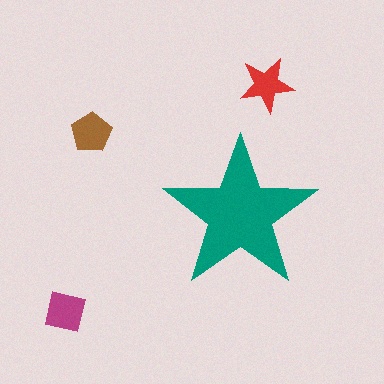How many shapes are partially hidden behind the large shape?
0 shapes are partially hidden.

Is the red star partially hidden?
No, the red star is fully visible.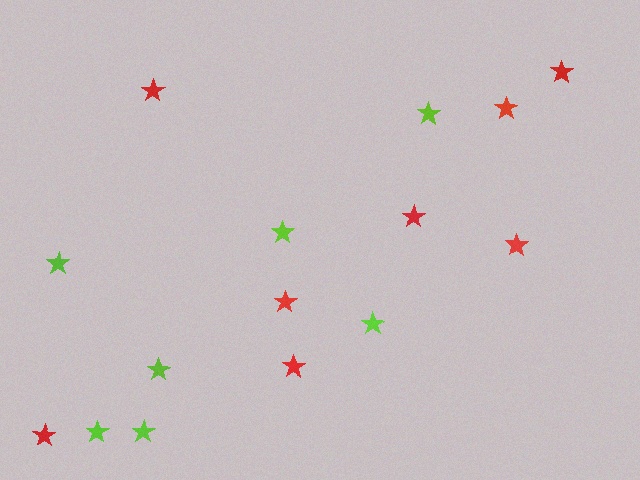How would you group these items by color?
There are 2 groups: one group of red stars (8) and one group of lime stars (7).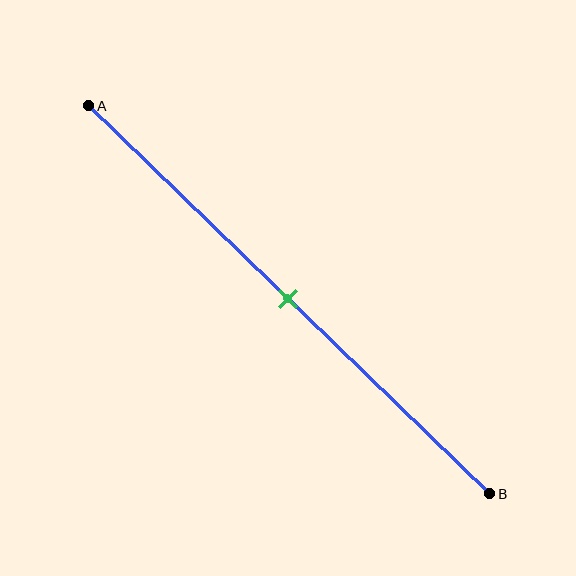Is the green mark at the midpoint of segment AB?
Yes, the mark is approximately at the midpoint.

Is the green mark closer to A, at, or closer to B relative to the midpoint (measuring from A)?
The green mark is approximately at the midpoint of segment AB.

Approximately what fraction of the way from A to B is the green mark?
The green mark is approximately 50% of the way from A to B.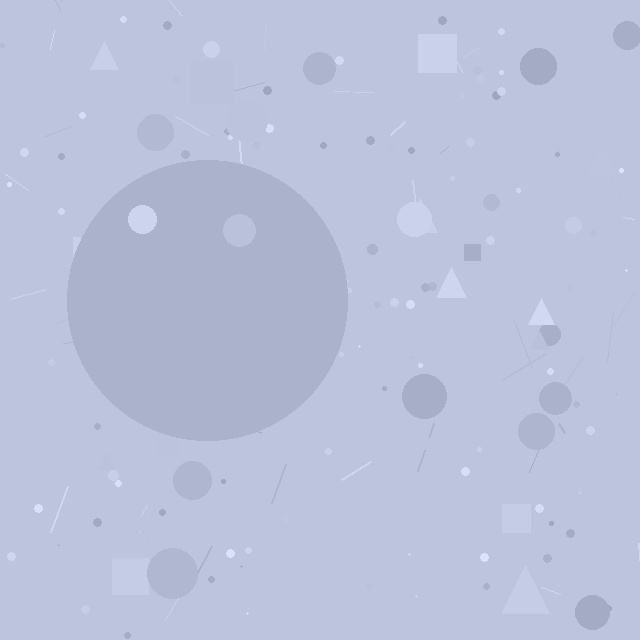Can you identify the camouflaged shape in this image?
The camouflaged shape is a circle.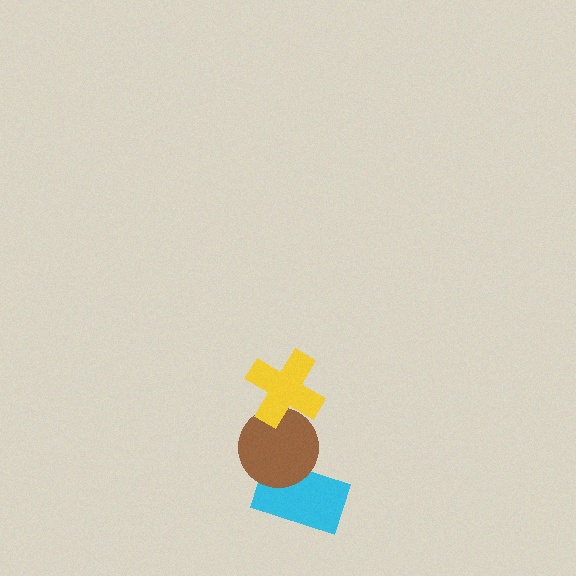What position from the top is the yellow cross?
The yellow cross is 1st from the top.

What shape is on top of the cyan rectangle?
The brown circle is on top of the cyan rectangle.